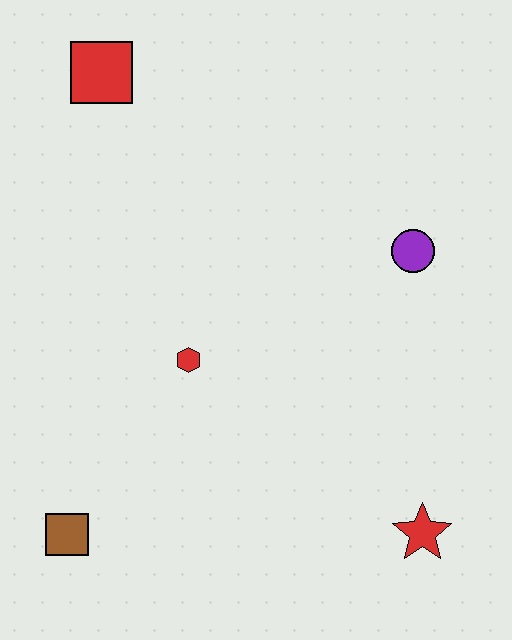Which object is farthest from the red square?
The red star is farthest from the red square.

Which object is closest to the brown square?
The red hexagon is closest to the brown square.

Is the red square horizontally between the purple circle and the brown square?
Yes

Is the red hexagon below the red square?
Yes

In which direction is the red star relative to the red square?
The red star is below the red square.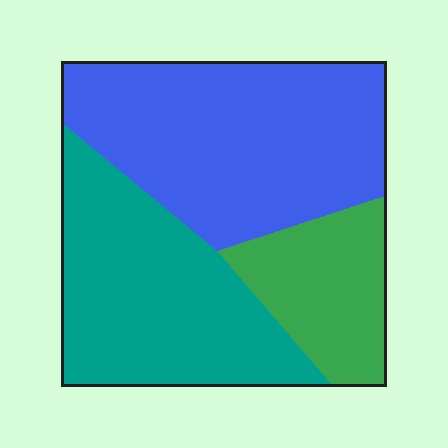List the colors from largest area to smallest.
From largest to smallest: blue, teal, green.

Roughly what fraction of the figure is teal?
Teal takes up about three eighths (3/8) of the figure.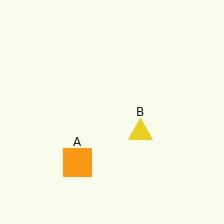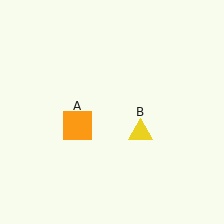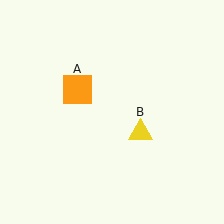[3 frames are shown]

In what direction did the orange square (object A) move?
The orange square (object A) moved up.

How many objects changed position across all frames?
1 object changed position: orange square (object A).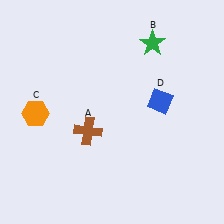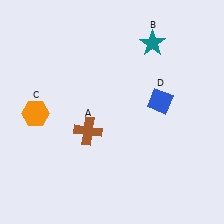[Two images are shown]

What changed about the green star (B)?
In Image 1, B is green. In Image 2, it changed to teal.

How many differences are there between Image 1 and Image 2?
There is 1 difference between the two images.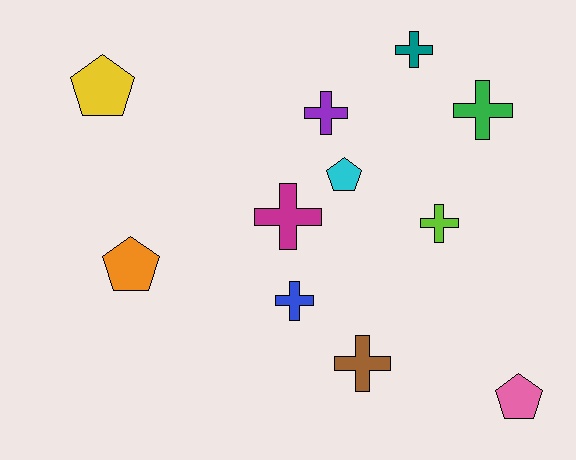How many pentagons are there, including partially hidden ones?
There are 4 pentagons.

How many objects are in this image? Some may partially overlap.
There are 11 objects.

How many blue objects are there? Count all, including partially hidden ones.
There is 1 blue object.